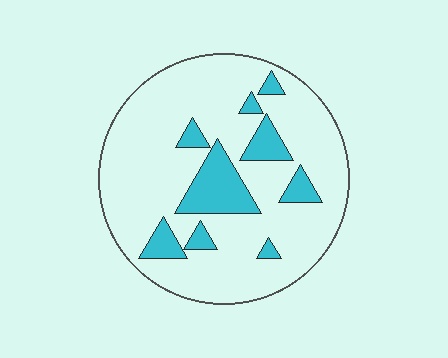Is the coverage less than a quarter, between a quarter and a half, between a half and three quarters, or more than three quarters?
Less than a quarter.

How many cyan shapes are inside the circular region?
9.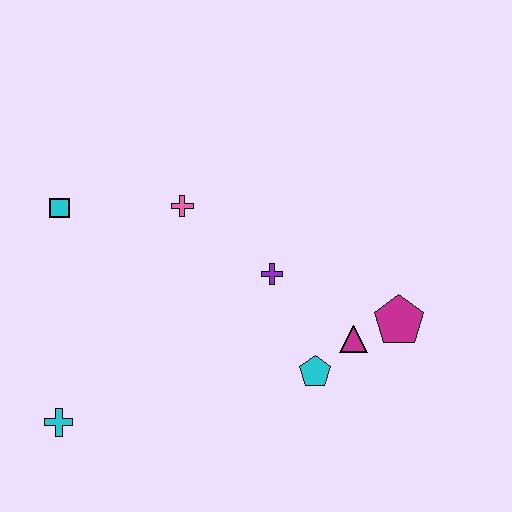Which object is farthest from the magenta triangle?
The cyan square is farthest from the magenta triangle.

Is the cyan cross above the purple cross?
No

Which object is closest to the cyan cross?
The cyan square is closest to the cyan cross.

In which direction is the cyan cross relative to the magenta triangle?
The cyan cross is to the left of the magenta triangle.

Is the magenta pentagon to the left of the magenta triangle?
No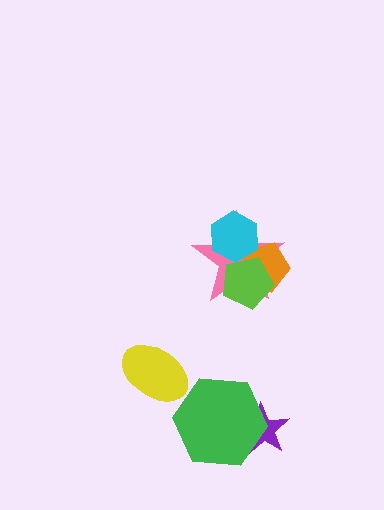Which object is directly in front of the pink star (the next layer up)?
The orange pentagon is directly in front of the pink star.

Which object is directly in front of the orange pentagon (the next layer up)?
The cyan hexagon is directly in front of the orange pentagon.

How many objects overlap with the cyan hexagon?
3 objects overlap with the cyan hexagon.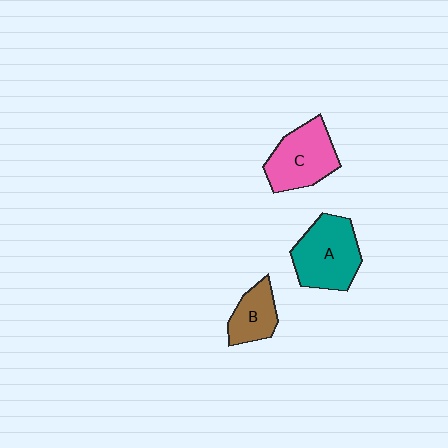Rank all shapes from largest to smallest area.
From largest to smallest: A (teal), C (pink), B (brown).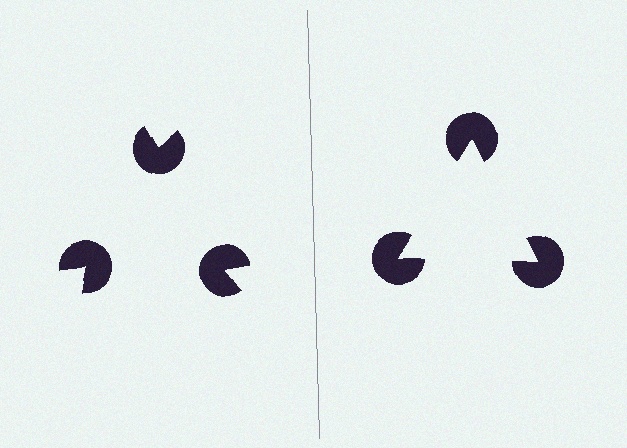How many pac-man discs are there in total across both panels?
6 — 3 on each side.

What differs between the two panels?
The pac-man discs are positioned identically on both sides; only the wedge orientations differ. On the right they align to a triangle; on the left they are misaligned.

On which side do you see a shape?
An illusory triangle appears on the right side. On the left side the wedge cuts are rotated, so no coherent shape forms.